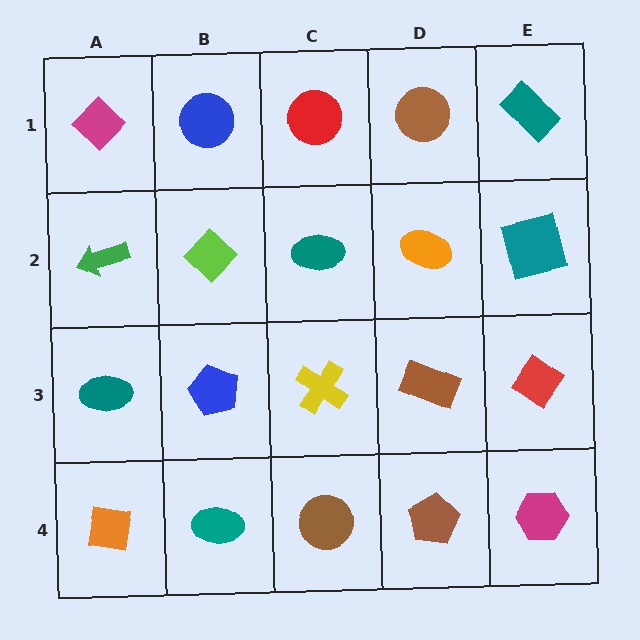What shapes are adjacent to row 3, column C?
A teal ellipse (row 2, column C), a brown circle (row 4, column C), a blue pentagon (row 3, column B), a brown rectangle (row 3, column D).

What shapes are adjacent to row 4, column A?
A teal ellipse (row 3, column A), a teal ellipse (row 4, column B).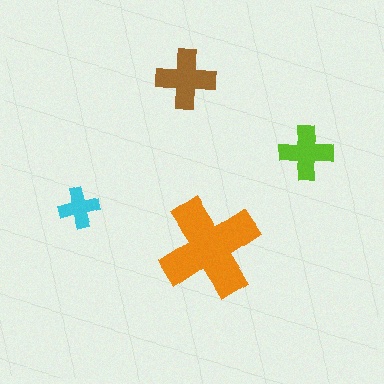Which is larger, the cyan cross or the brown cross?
The brown one.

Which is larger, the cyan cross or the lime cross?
The lime one.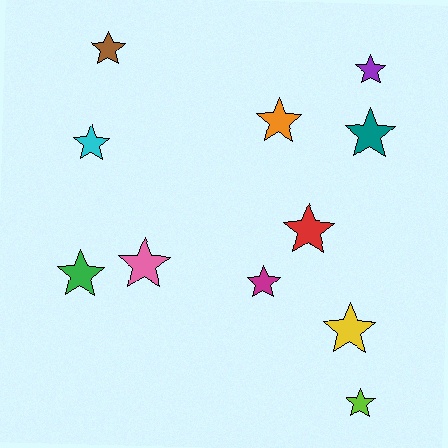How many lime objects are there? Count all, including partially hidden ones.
There is 1 lime object.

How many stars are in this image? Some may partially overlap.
There are 11 stars.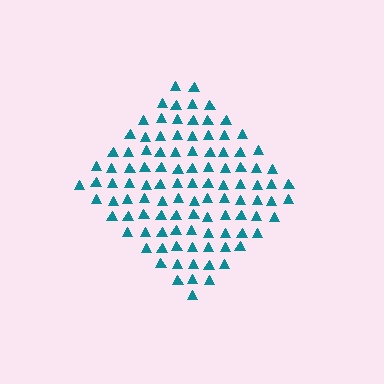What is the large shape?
The large shape is a diamond.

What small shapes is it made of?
It is made of small triangles.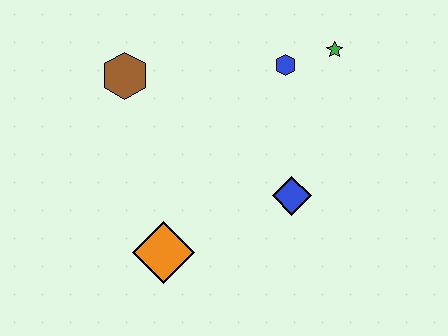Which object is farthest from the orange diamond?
The green star is farthest from the orange diamond.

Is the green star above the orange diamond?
Yes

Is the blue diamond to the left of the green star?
Yes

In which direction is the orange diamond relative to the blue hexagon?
The orange diamond is below the blue hexagon.